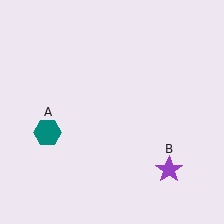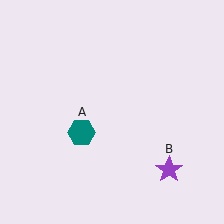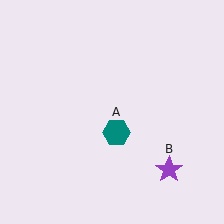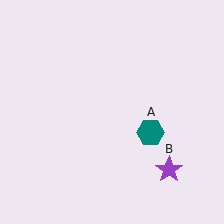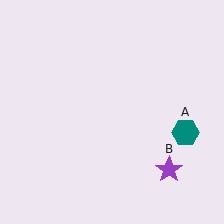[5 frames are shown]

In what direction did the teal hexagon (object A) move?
The teal hexagon (object A) moved right.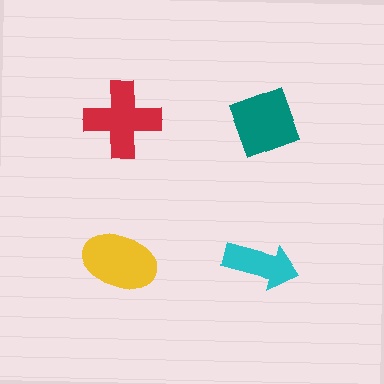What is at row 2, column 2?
A cyan arrow.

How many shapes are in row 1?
2 shapes.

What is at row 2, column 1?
A yellow ellipse.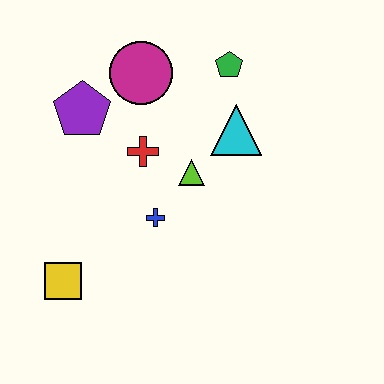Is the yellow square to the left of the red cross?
Yes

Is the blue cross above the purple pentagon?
No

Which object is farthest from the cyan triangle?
The yellow square is farthest from the cyan triangle.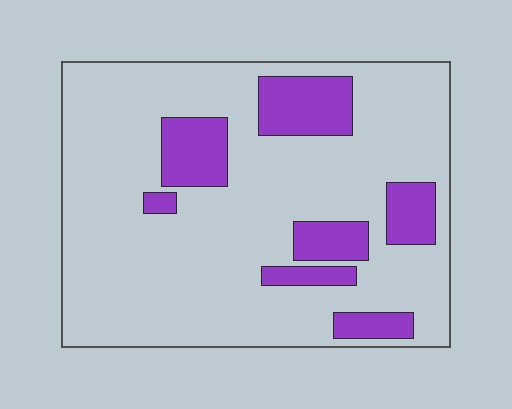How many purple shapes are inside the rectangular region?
7.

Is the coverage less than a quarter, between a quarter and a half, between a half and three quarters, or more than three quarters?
Less than a quarter.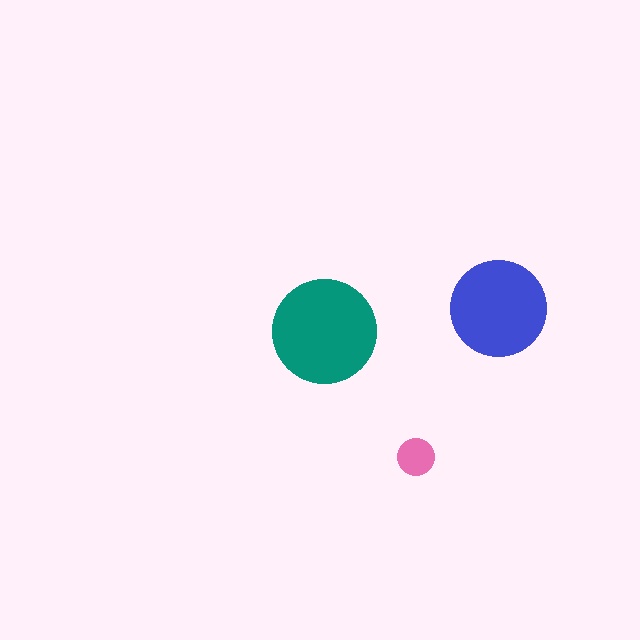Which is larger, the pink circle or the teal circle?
The teal one.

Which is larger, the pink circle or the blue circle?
The blue one.